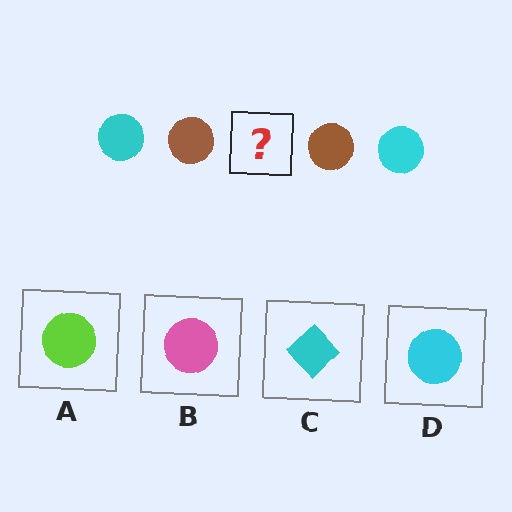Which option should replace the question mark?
Option D.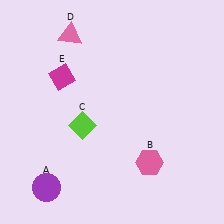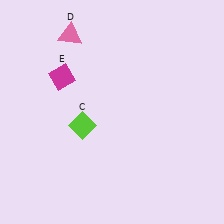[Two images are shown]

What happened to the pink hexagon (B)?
The pink hexagon (B) was removed in Image 2. It was in the bottom-right area of Image 1.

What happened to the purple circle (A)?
The purple circle (A) was removed in Image 2. It was in the bottom-left area of Image 1.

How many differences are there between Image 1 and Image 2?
There are 2 differences between the two images.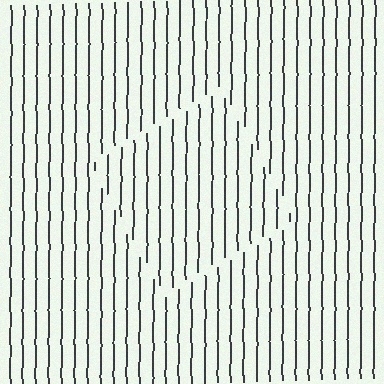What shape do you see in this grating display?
An illusory square. The interior of the shape contains the same grating, shifted by half a period — the contour is defined by the phase discontinuity where line-ends from the inner and outer gratings abut.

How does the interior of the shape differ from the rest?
The interior of the shape contains the same grating, shifted by half a period — the contour is defined by the phase discontinuity where line-ends from the inner and outer gratings abut.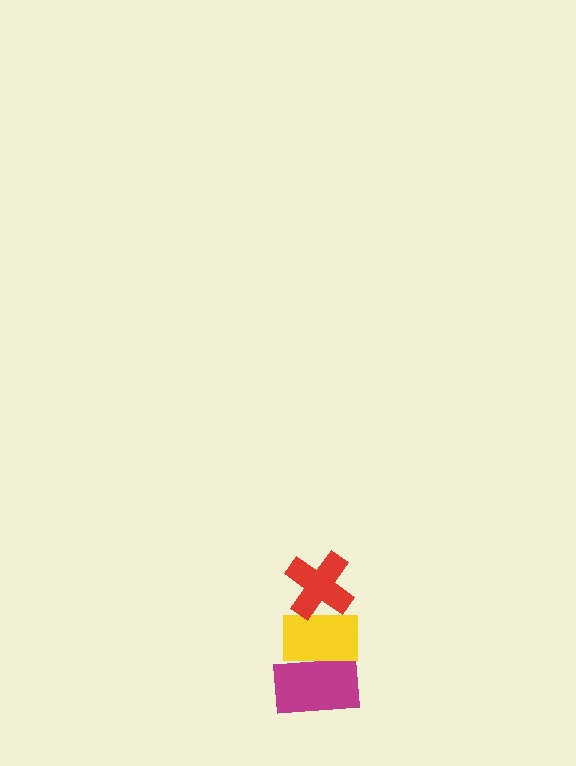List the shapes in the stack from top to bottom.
From top to bottom: the red cross, the yellow rectangle, the magenta rectangle.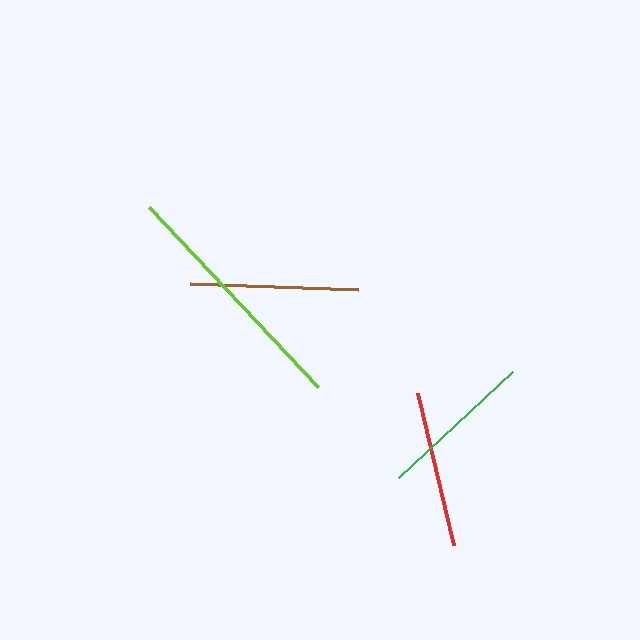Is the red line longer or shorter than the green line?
The red line is longer than the green line.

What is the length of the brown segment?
The brown segment is approximately 169 pixels long.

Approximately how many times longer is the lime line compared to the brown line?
The lime line is approximately 1.5 times the length of the brown line.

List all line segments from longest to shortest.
From longest to shortest: lime, brown, red, green.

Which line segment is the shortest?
The green line is the shortest at approximately 156 pixels.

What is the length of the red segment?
The red segment is approximately 157 pixels long.